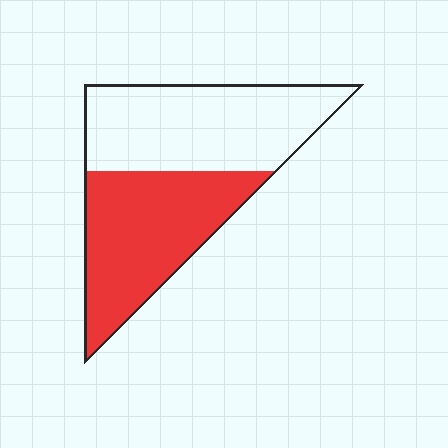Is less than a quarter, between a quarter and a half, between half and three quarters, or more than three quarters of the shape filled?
Between a quarter and a half.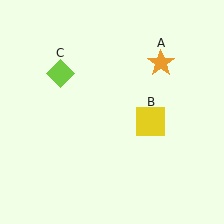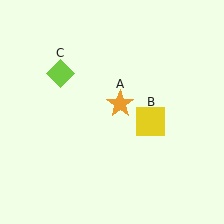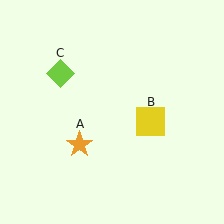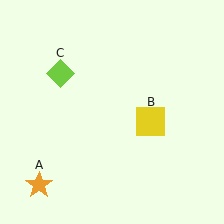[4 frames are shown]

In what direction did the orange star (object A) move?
The orange star (object A) moved down and to the left.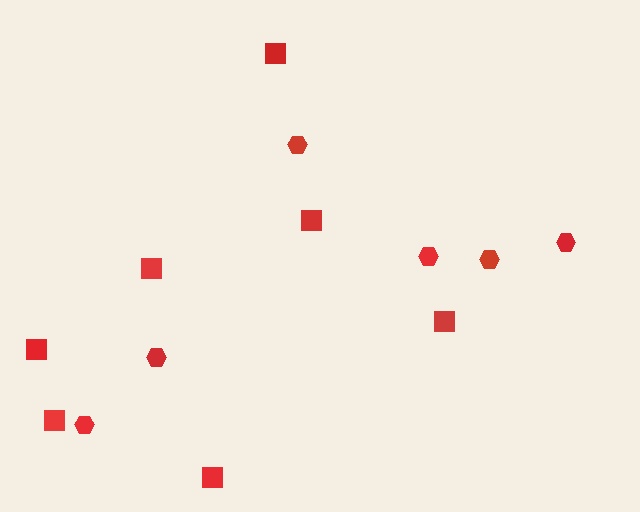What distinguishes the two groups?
There are 2 groups: one group of squares (7) and one group of hexagons (6).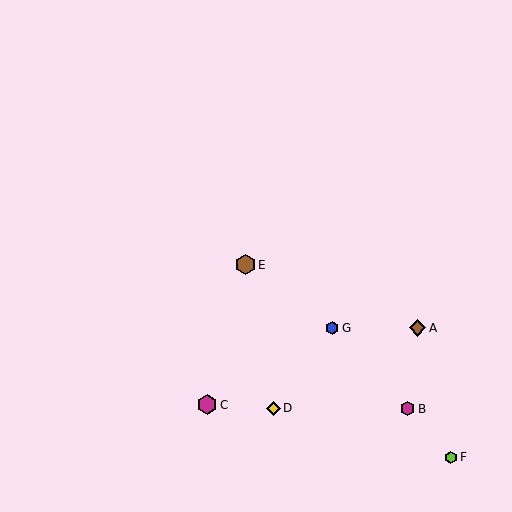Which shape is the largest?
The brown hexagon (labeled E) is the largest.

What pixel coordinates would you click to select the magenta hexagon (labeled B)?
Click at (408, 409) to select the magenta hexagon B.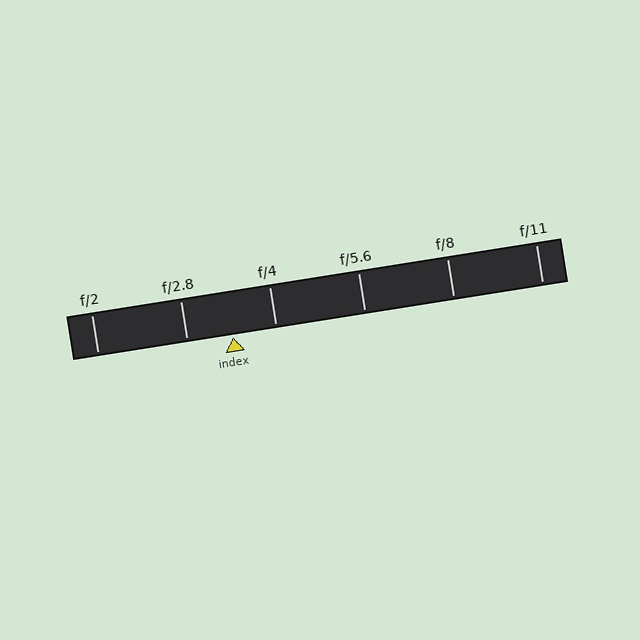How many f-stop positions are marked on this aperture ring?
There are 6 f-stop positions marked.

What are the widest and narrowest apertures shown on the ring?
The widest aperture shown is f/2 and the narrowest is f/11.